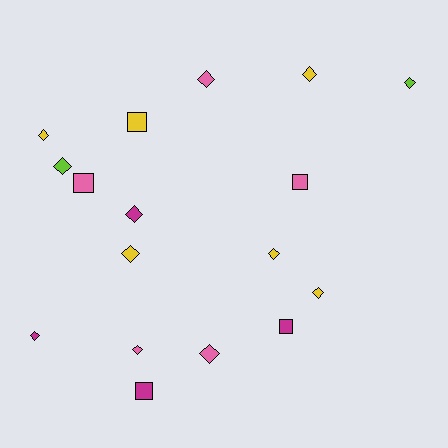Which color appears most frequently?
Yellow, with 6 objects.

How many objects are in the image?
There are 17 objects.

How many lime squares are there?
There are no lime squares.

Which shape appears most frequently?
Diamond, with 12 objects.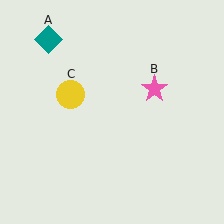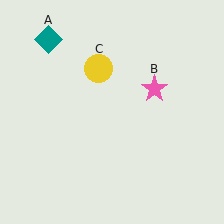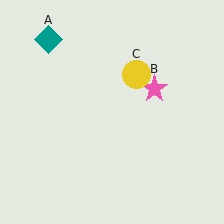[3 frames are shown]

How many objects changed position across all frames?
1 object changed position: yellow circle (object C).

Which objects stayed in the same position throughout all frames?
Teal diamond (object A) and pink star (object B) remained stationary.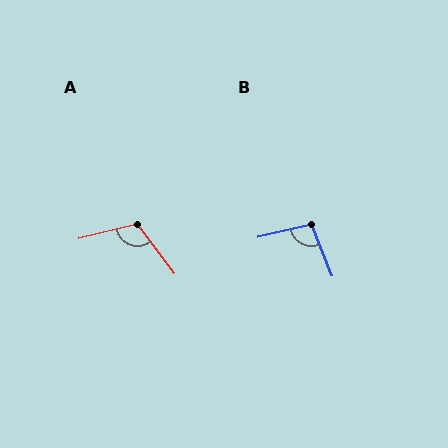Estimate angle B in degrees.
Approximately 99 degrees.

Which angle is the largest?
A, at approximately 113 degrees.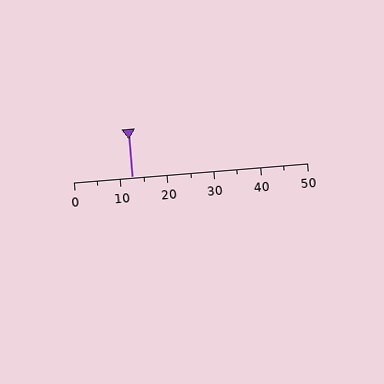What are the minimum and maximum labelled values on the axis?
The axis runs from 0 to 50.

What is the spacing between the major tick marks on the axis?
The major ticks are spaced 10 apart.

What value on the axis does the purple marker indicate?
The marker indicates approximately 12.5.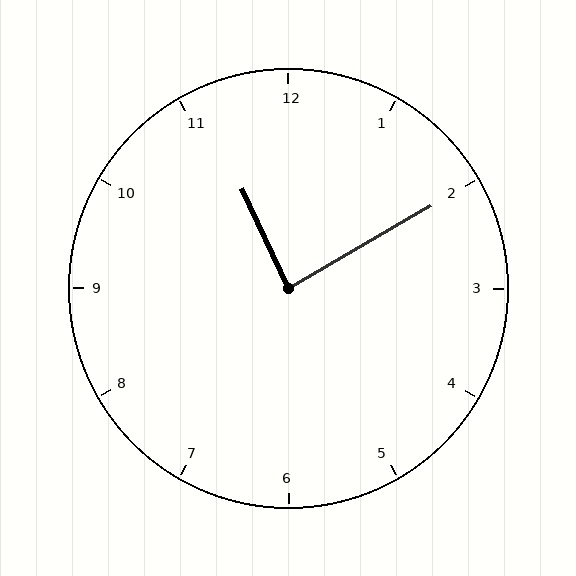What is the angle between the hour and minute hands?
Approximately 85 degrees.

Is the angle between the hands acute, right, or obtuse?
It is right.